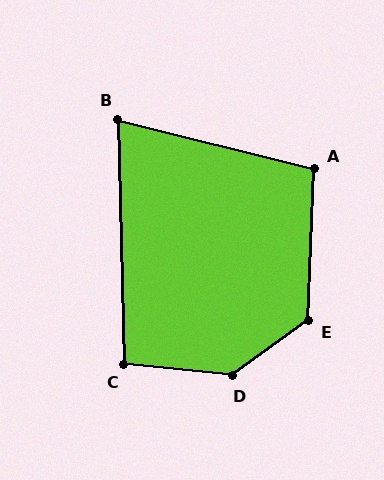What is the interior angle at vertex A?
Approximately 102 degrees (obtuse).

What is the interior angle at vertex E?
Approximately 128 degrees (obtuse).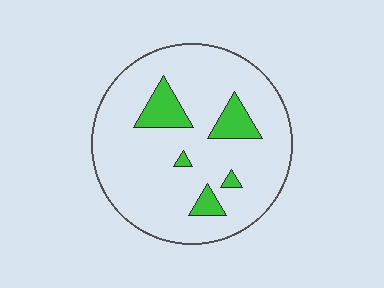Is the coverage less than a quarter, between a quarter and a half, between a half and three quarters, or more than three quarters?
Less than a quarter.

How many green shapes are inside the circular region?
5.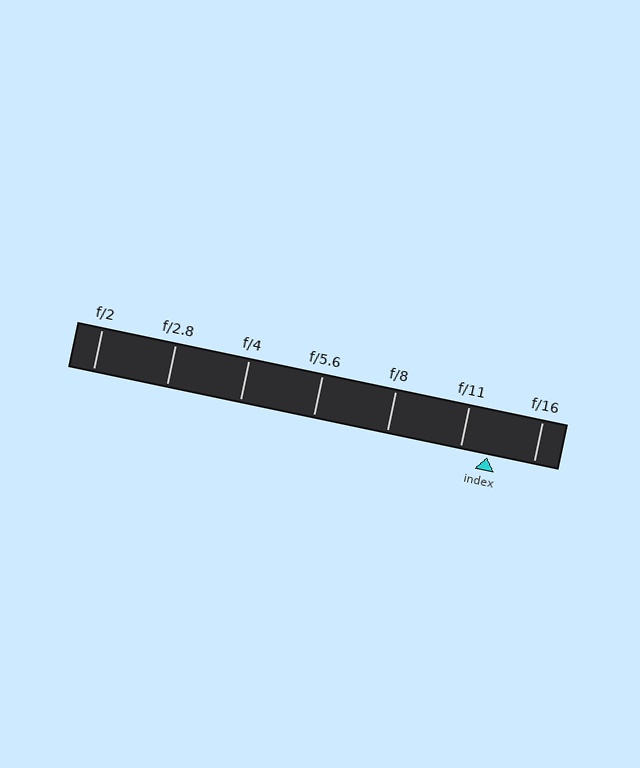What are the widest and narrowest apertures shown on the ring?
The widest aperture shown is f/2 and the narrowest is f/16.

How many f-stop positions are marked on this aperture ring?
There are 7 f-stop positions marked.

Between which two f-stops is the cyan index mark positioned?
The index mark is between f/11 and f/16.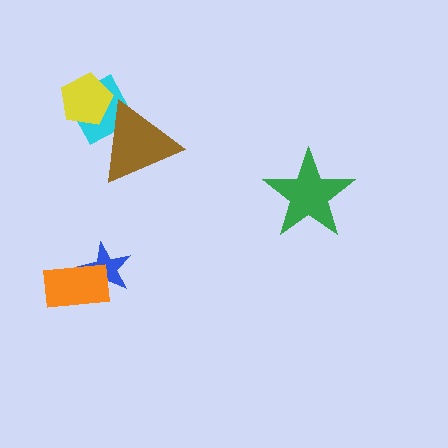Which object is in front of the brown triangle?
The yellow pentagon is in front of the brown triangle.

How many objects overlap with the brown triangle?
2 objects overlap with the brown triangle.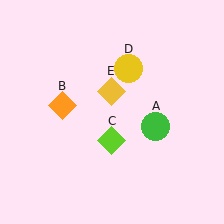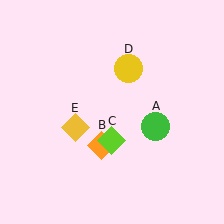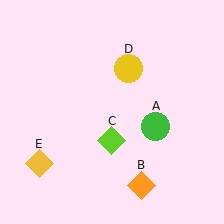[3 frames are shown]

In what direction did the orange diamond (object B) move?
The orange diamond (object B) moved down and to the right.